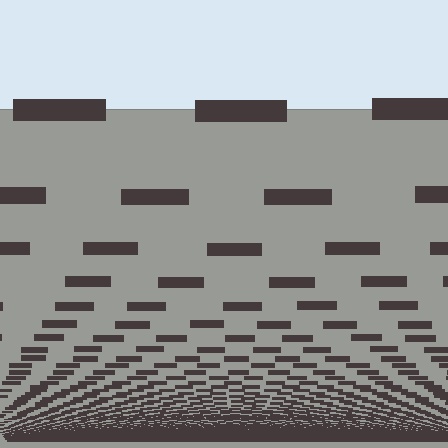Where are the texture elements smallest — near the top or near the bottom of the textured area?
Near the bottom.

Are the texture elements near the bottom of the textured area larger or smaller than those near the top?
Smaller. The gradient is inverted — elements near the bottom are smaller and denser.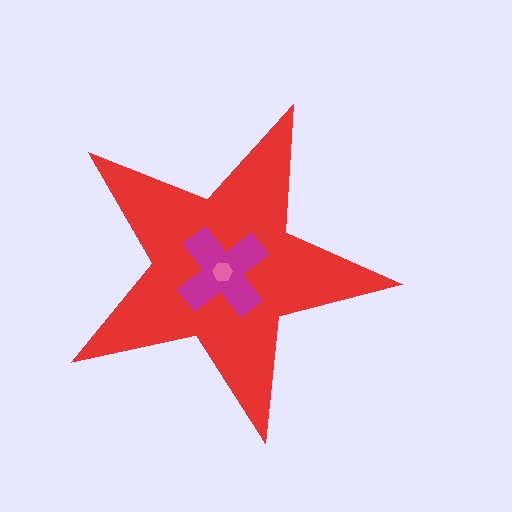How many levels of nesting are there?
3.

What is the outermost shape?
The red star.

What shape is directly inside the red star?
The magenta cross.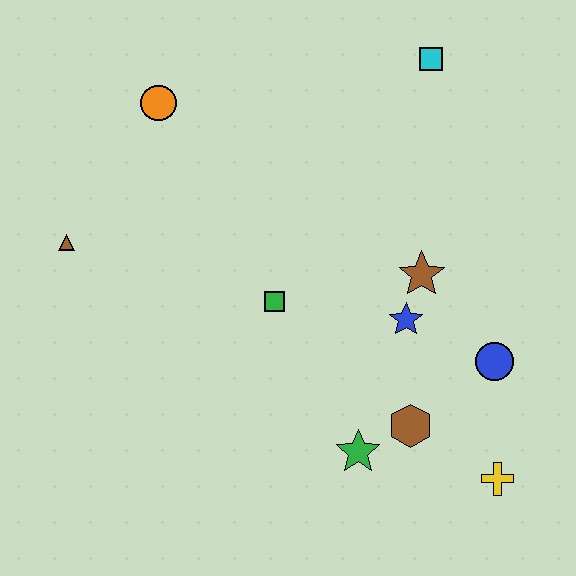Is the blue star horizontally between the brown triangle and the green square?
No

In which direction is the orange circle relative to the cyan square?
The orange circle is to the left of the cyan square.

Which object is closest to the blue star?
The brown star is closest to the blue star.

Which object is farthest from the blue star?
The brown triangle is farthest from the blue star.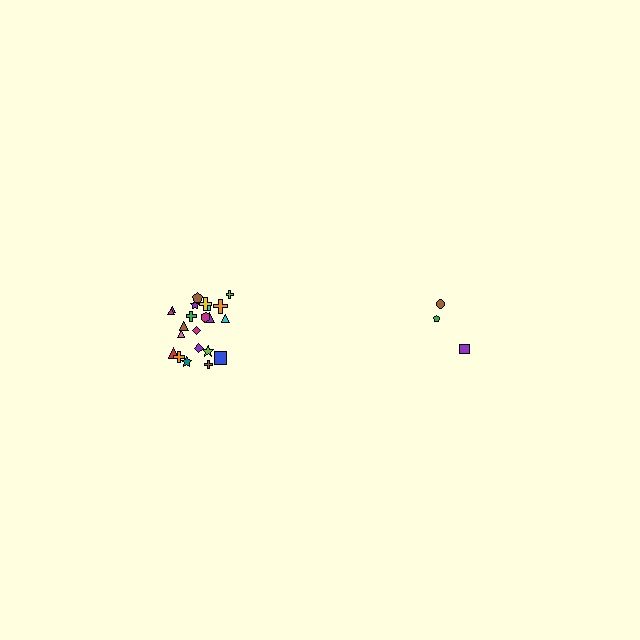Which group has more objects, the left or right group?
The left group.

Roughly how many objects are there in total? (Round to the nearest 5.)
Roughly 25 objects in total.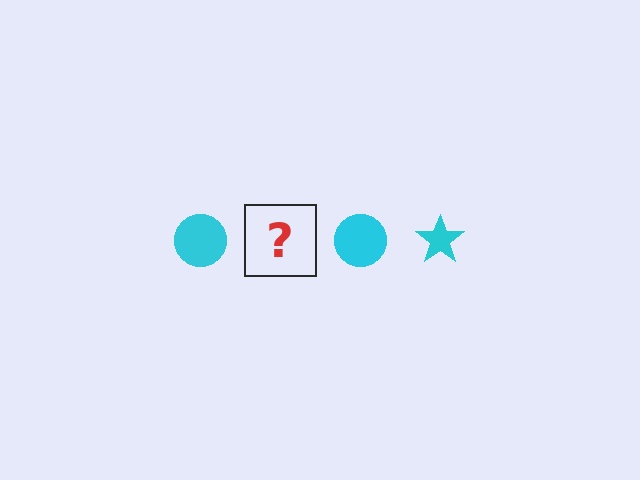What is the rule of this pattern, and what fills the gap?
The rule is that the pattern cycles through circle, star shapes in cyan. The gap should be filled with a cyan star.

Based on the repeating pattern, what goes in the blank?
The blank should be a cyan star.